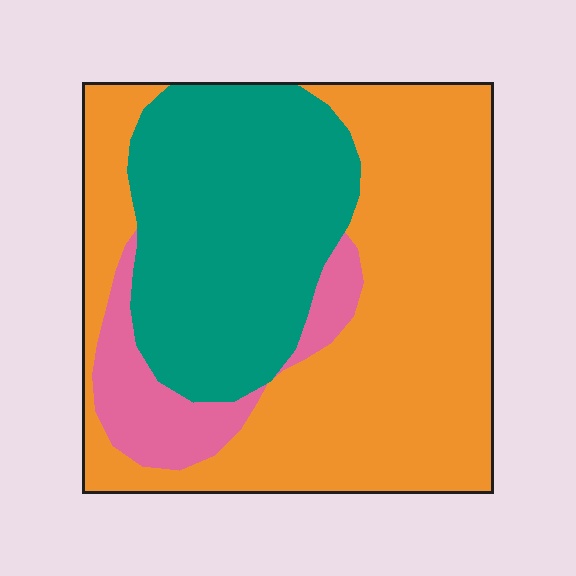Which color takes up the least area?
Pink, at roughly 10%.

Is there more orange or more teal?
Orange.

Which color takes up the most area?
Orange, at roughly 55%.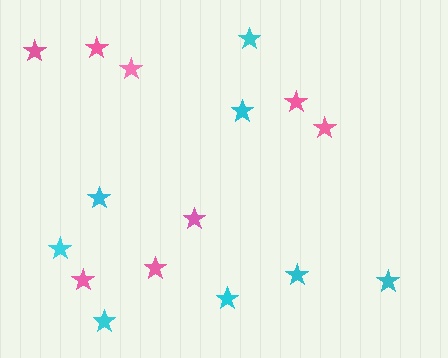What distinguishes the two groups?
There are 2 groups: one group of cyan stars (8) and one group of pink stars (8).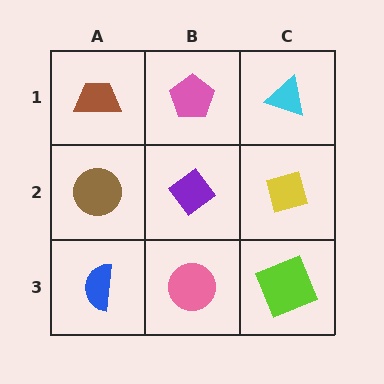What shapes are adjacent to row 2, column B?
A pink pentagon (row 1, column B), a pink circle (row 3, column B), a brown circle (row 2, column A), a yellow diamond (row 2, column C).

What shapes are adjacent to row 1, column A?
A brown circle (row 2, column A), a pink pentagon (row 1, column B).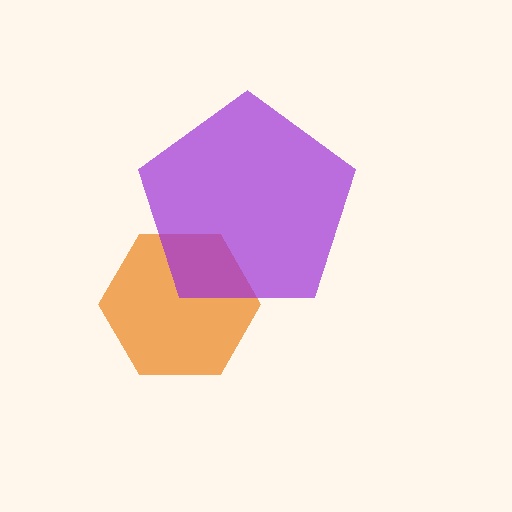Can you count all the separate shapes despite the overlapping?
Yes, there are 2 separate shapes.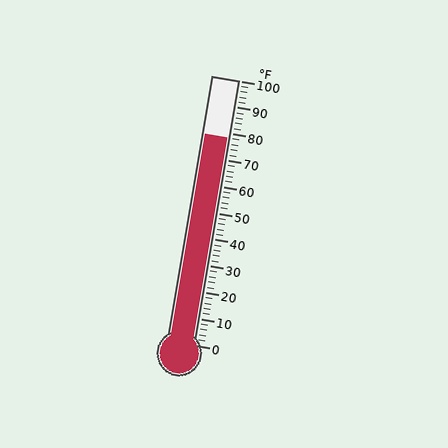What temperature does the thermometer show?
The thermometer shows approximately 78°F.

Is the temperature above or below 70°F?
The temperature is above 70°F.